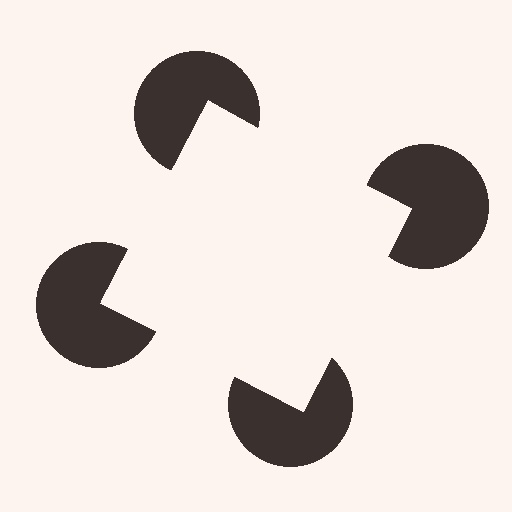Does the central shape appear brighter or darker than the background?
It typically appears slightly brighter than the background, even though no actual brightness change is drawn.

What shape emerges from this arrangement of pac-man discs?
An illusory square — its edges are inferred from the aligned wedge cuts in the pac-man discs, not physically drawn.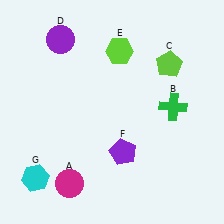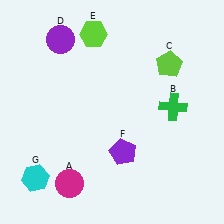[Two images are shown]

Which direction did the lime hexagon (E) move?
The lime hexagon (E) moved left.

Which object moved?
The lime hexagon (E) moved left.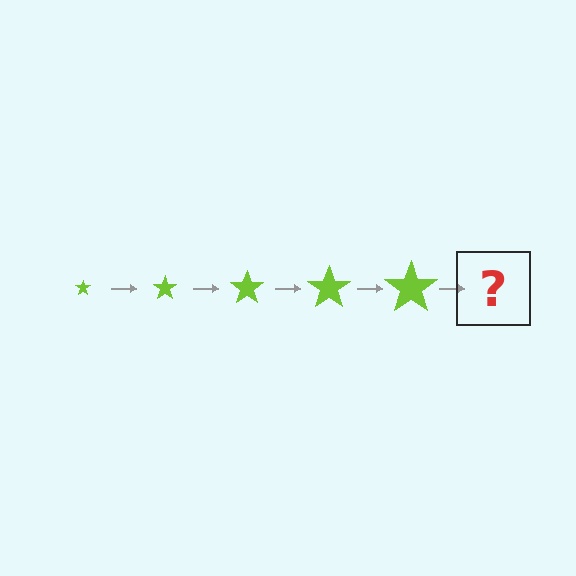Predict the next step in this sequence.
The next step is a lime star, larger than the previous one.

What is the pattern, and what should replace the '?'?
The pattern is that the star gets progressively larger each step. The '?' should be a lime star, larger than the previous one.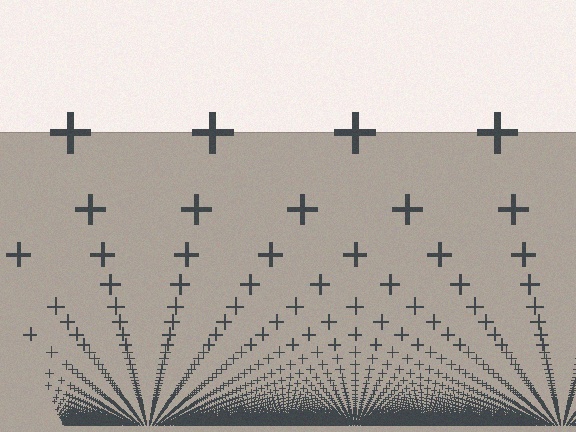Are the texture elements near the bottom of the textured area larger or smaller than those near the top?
Smaller. The gradient is inverted — elements near the bottom are smaller and denser.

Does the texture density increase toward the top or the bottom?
Density increases toward the bottom.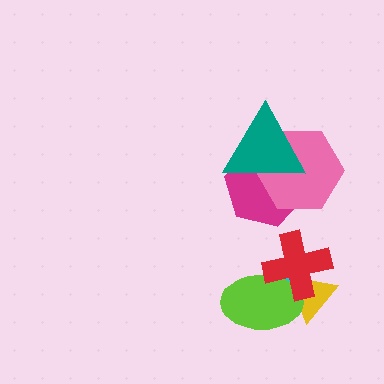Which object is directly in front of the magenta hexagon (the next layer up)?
The pink hexagon is directly in front of the magenta hexagon.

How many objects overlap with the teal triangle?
2 objects overlap with the teal triangle.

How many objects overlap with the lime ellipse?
3 objects overlap with the lime ellipse.